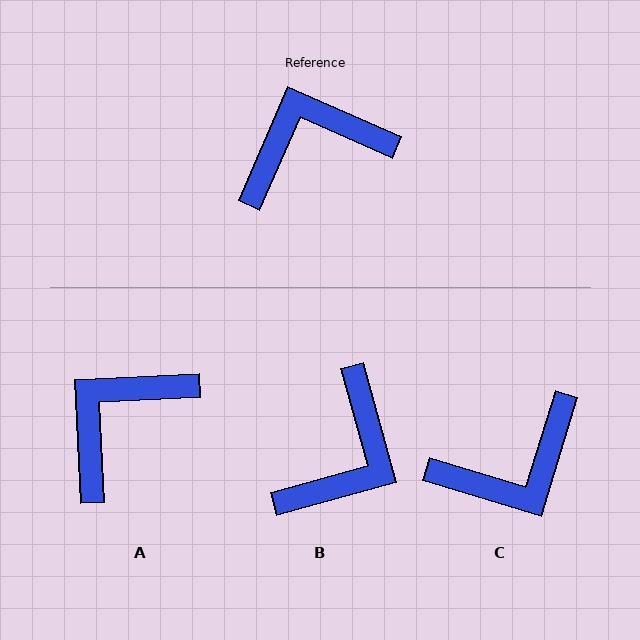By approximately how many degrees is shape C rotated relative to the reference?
Approximately 173 degrees clockwise.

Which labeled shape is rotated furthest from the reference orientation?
C, about 173 degrees away.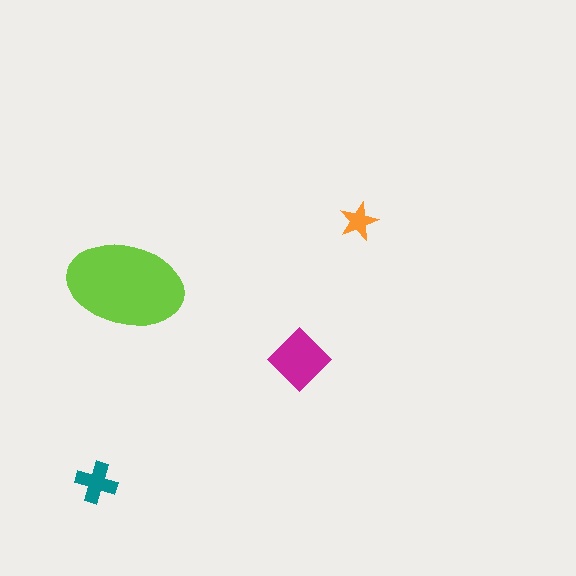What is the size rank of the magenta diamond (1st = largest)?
2nd.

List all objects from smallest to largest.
The orange star, the teal cross, the magenta diamond, the lime ellipse.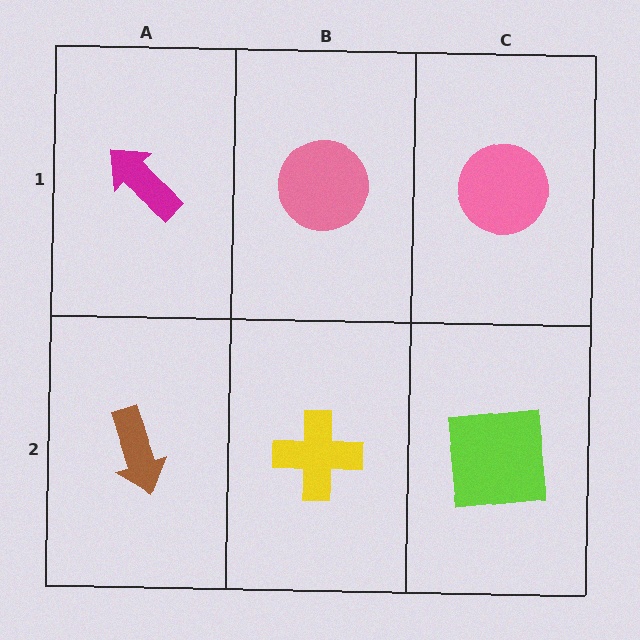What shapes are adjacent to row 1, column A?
A brown arrow (row 2, column A), a pink circle (row 1, column B).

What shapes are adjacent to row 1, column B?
A yellow cross (row 2, column B), a magenta arrow (row 1, column A), a pink circle (row 1, column C).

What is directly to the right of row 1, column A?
A pink circle.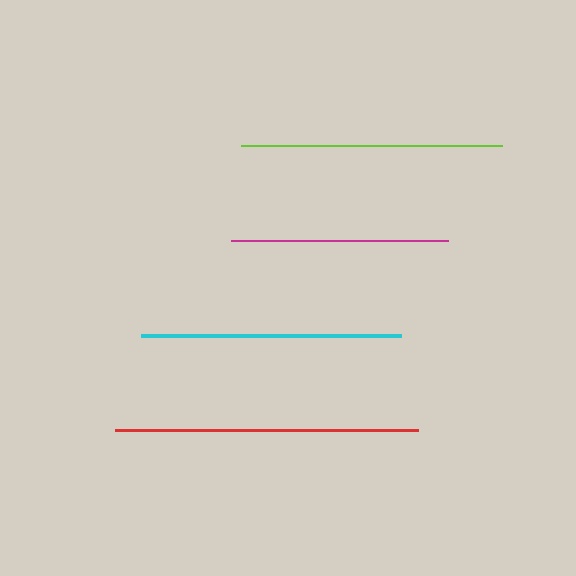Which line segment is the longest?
The red line is the longest at approximately 303 pixels.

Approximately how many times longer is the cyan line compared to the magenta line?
The cyan line is approximately 1.2 times the length of the magenta line.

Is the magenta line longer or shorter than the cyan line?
The cyan line is longer than the magenta line.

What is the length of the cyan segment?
The cyan segment is approximately 260 pixels long.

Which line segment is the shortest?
The magenta line is the shortest at approximately 216 pixels.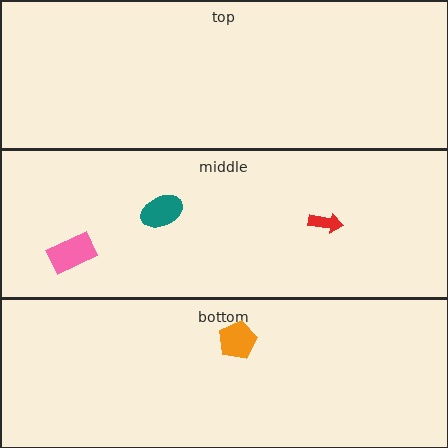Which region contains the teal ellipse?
The middle region.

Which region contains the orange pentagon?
The bottom region.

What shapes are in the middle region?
The teal ellipse, the pink rectangle, the red arrow.